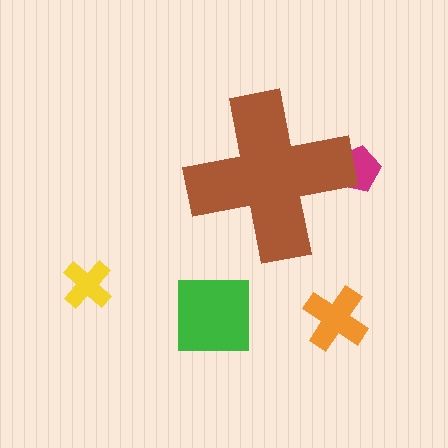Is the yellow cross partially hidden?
No, the yellow cross is fully visible.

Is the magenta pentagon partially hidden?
Yes, the magenta pentagon is partially hidden behind the brown cross.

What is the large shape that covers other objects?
A brown cross.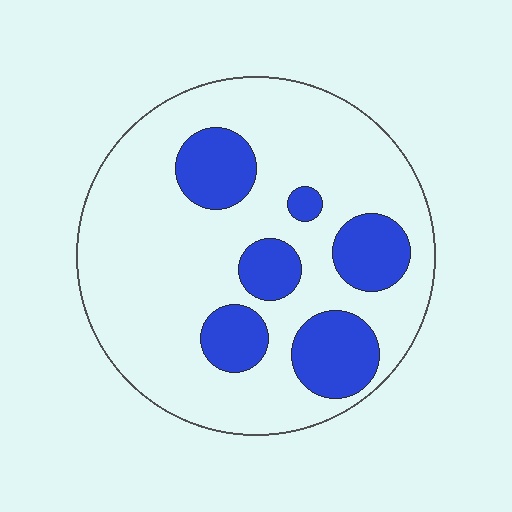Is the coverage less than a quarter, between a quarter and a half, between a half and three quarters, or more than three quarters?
Less than a quarter.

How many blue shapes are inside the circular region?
6.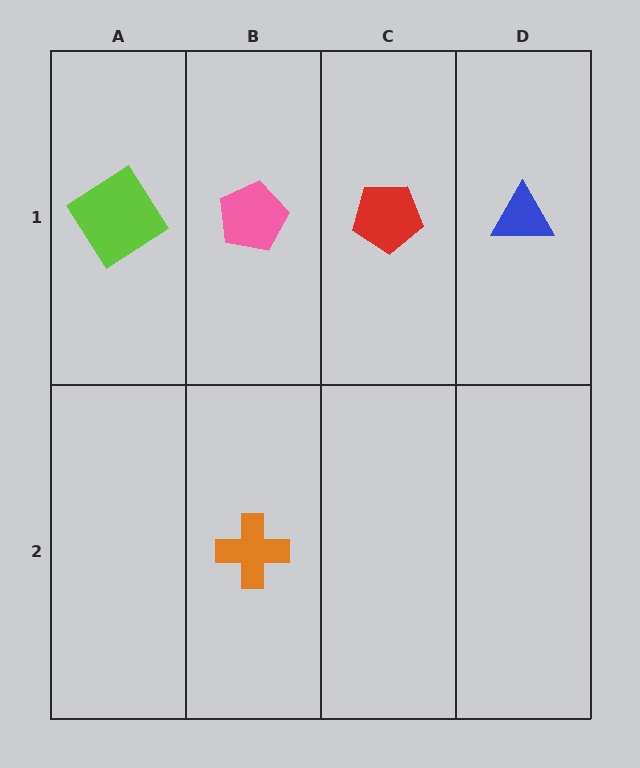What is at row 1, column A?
A lime diamond.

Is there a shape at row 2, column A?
No, that cell is empty.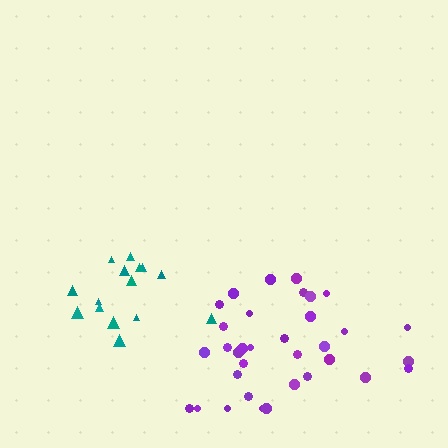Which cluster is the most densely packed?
Teal.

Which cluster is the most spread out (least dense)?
Purple.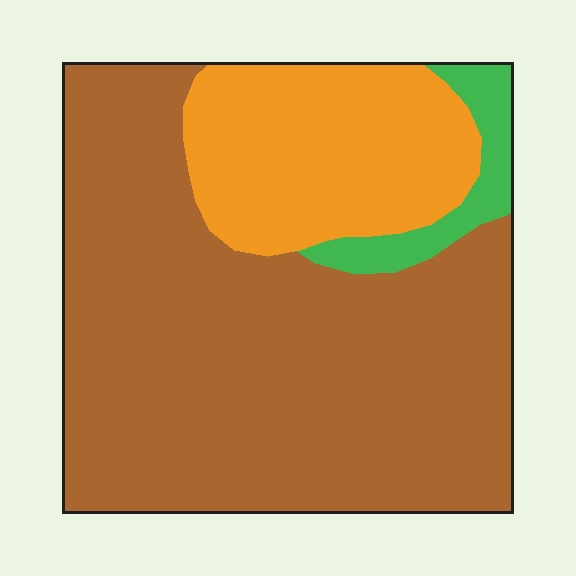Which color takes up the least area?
Green, at roughly 5%.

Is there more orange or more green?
Orange.